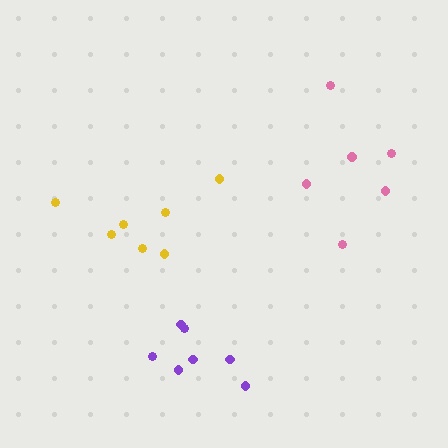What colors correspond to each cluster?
The clusters are colored: yellow, pink, purple.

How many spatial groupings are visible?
There are 3 spatial groupings.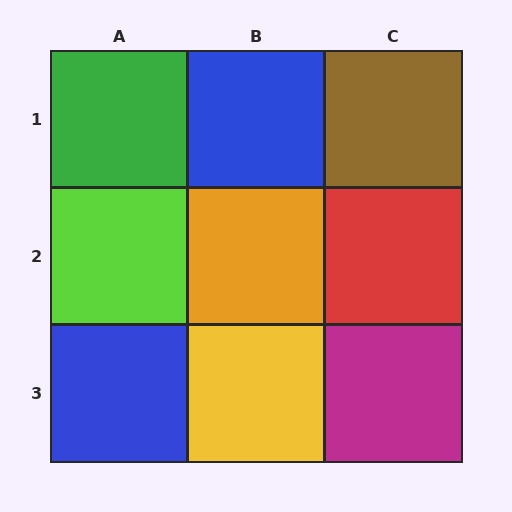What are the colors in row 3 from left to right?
Blue, yellow, magenta.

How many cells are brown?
1 cell is brown.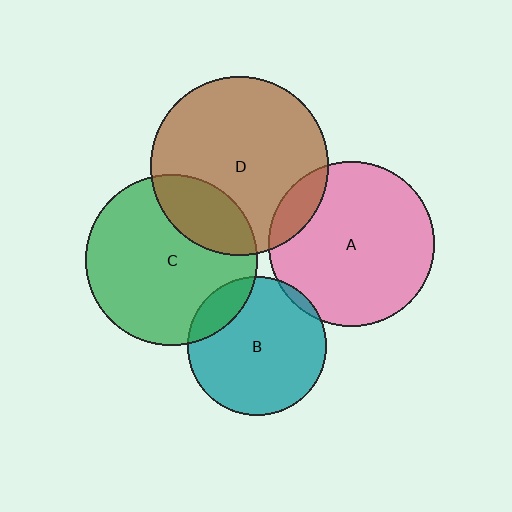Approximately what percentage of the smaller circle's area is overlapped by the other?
Approximately 15%.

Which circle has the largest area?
Circle D (brown).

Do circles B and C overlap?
Yes.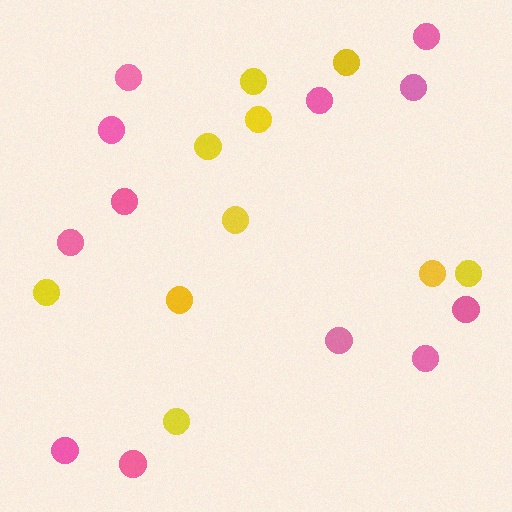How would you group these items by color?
There are 2 groups: one group of pink circles (12) and one group of yellow circles (10).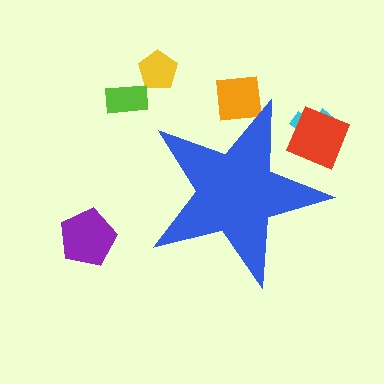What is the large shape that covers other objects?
A blue star.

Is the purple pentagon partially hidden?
No, the purple pentagon is fully visible.